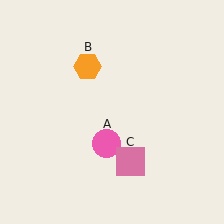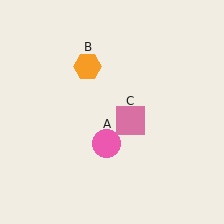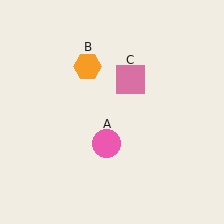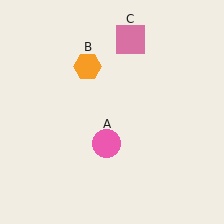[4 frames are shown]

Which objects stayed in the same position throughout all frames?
Pink circle (object A) and orange hexagon (object B) remained stationary.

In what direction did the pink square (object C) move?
The pink square (object C) moved up.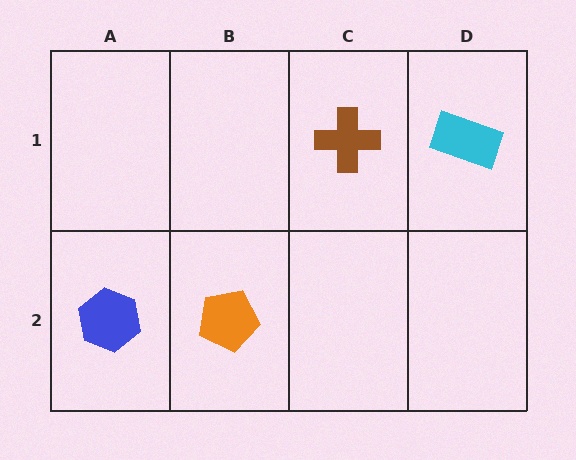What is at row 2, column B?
An orange pentagon.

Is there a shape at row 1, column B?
No, that cell is empty.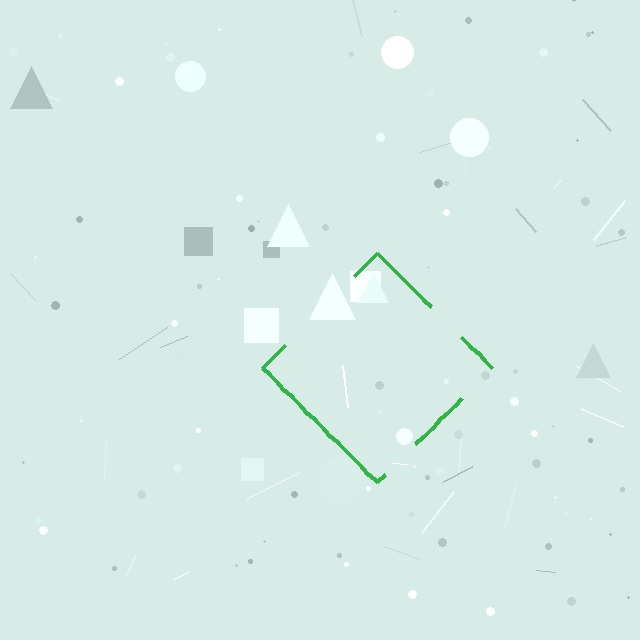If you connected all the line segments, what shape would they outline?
They would outline a diamond.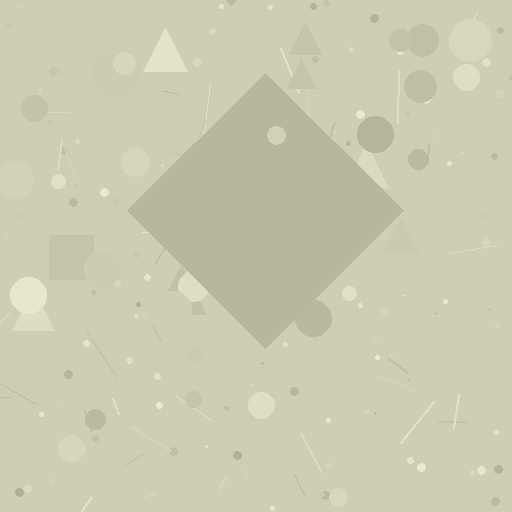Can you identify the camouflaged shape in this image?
The camouflaged shape is a diamond.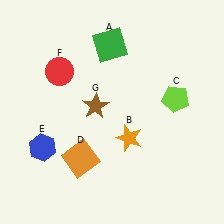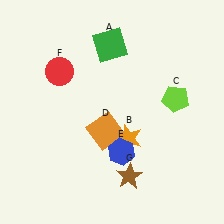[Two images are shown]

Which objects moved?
The objects that moved are: the orange square (D), the blue hexagon (E), the brown star (G).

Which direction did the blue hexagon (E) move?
The blue hexagon (E) moved right.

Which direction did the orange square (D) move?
The orange square (D) moved up.